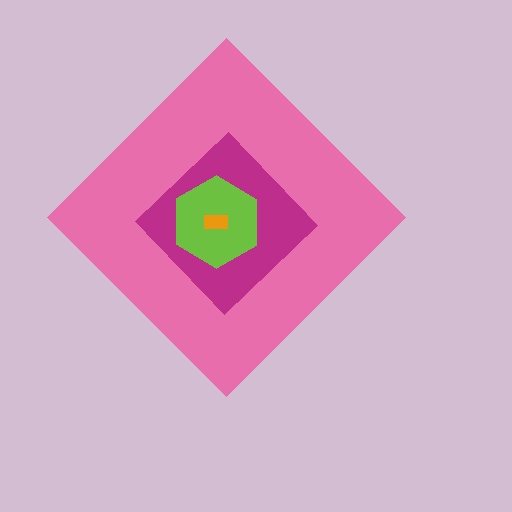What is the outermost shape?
The pink diamond.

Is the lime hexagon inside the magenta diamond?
Yes.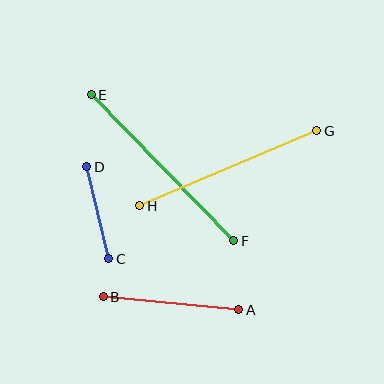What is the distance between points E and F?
The distance is approximately 204 pixels.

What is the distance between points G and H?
The distance is approximately 193 pixels.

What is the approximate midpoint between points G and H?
The midpoint is at approximately (228, 168) pixels.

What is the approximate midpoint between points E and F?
The midpoint is at approximately (162, 168) pixels.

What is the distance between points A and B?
The distance is approximately 136 pixels.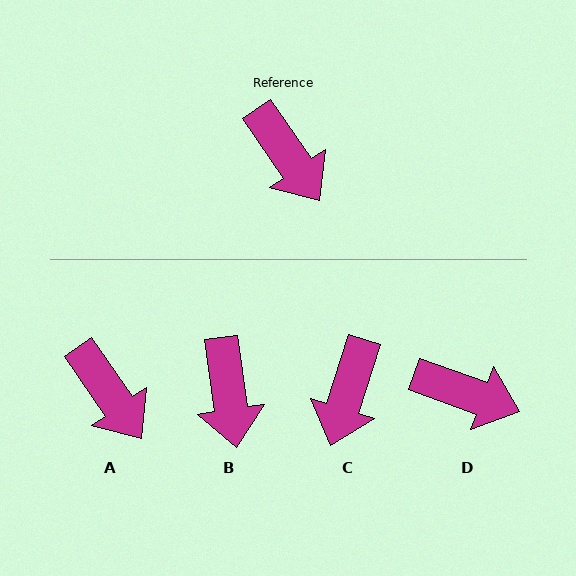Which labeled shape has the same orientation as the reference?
A.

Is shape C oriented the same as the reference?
No, it is off by about 52 degrees.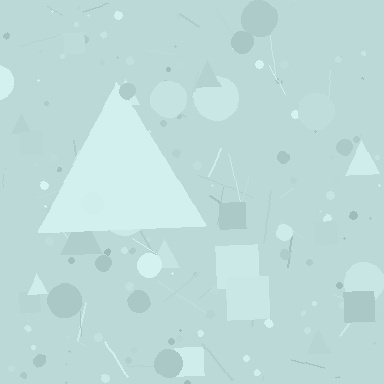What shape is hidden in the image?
A triangle is hidden in the image.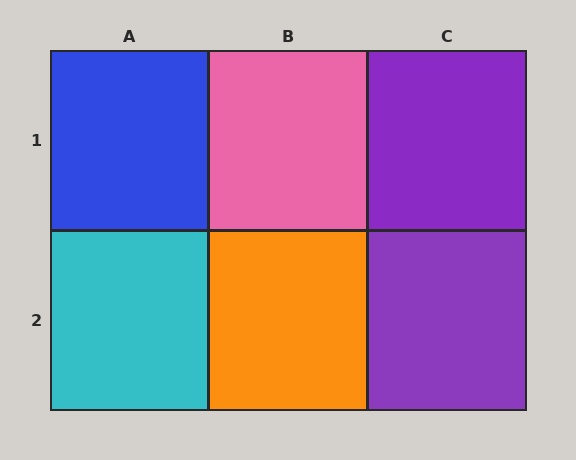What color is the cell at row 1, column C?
Purple.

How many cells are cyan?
1 cell is cyan.